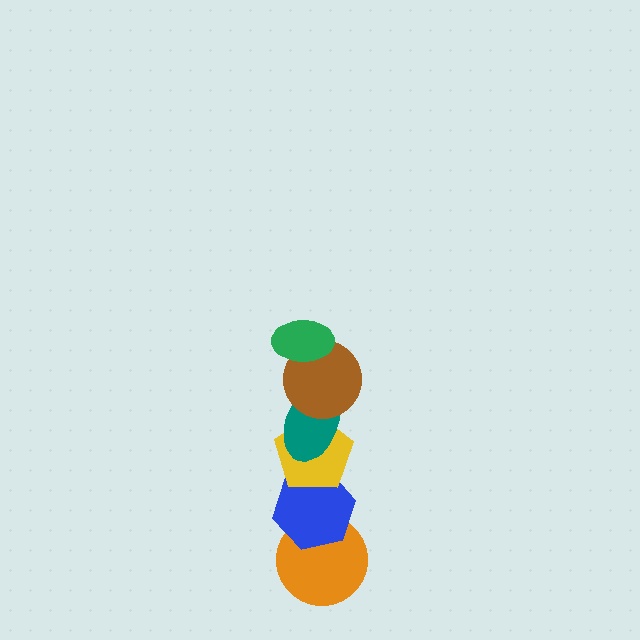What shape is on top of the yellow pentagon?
The teal ellipse is on top of the yellow pentagon.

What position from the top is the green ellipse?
The green ellipse is 1st from the top.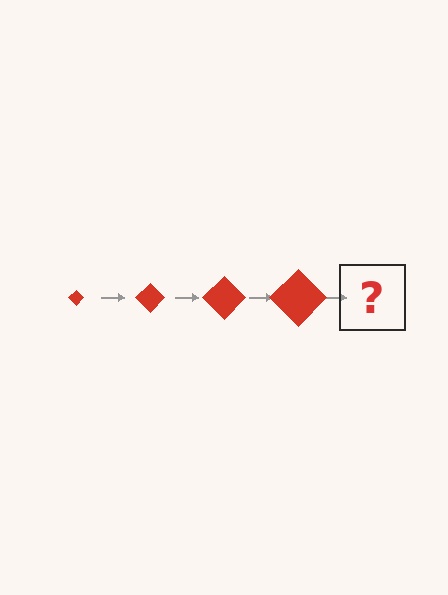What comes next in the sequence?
The next element should be a red diamond, larger than the previous one.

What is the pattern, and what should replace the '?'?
The pattern is that the diamond gets progressively larger each step. The '?' should be a red diamond, larger than the previous one.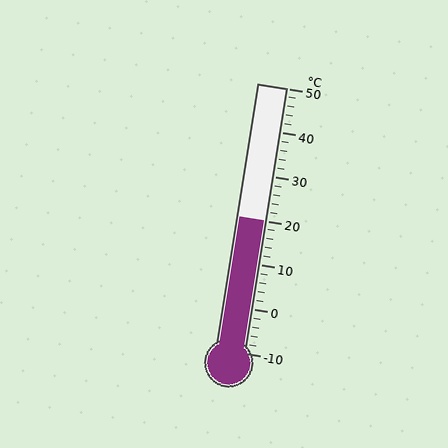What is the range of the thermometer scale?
The thermometer scale ranges from -10°C to 50°C.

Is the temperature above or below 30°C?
The temperature is below 30°C.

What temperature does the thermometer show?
The thermometer shows approximately 20°C.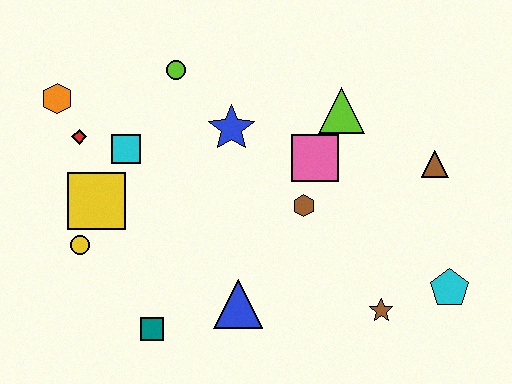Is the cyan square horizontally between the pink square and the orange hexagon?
Yes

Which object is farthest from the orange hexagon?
The cyan pentagon is farthest from the orange hexagon.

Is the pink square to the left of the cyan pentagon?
Yes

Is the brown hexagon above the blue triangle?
Yes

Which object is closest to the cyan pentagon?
The brown star is closest to the cyan pentagon.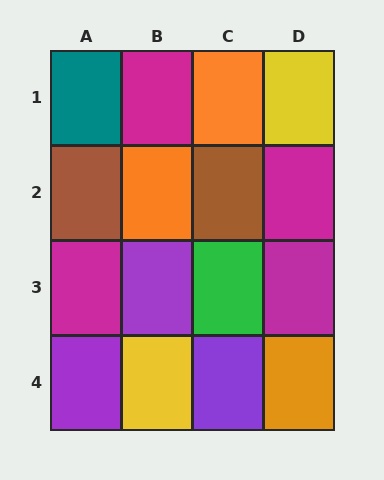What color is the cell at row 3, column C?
Green.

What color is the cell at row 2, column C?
Brown.